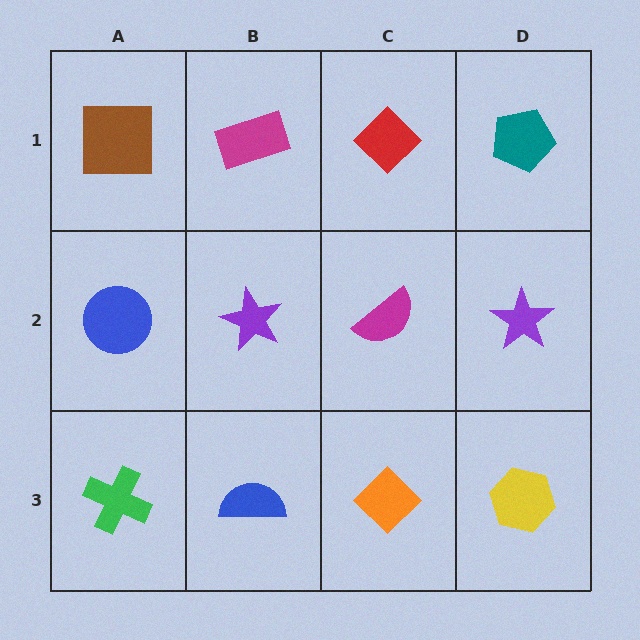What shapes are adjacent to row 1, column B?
A purple star (row 2, column B), a brown square (row 1, column A), a red diamond (row 1, column C).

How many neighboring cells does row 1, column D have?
2.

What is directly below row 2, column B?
A blue semicircle.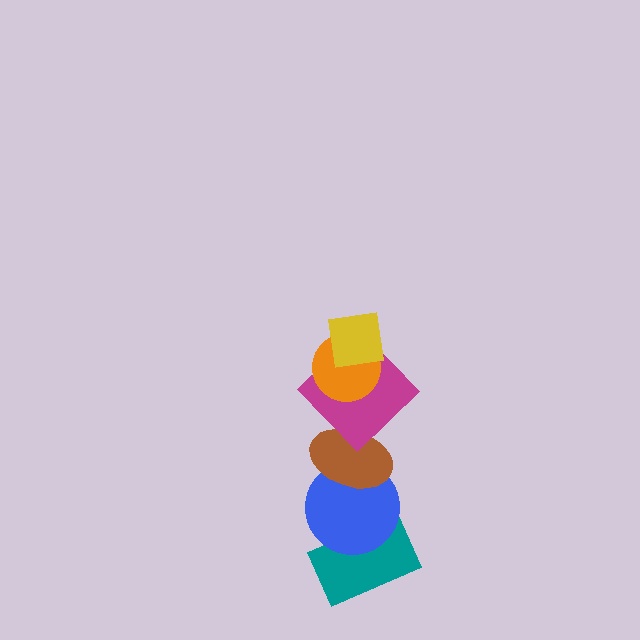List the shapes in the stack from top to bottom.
From top to bottom: the yellow square, the orange circle, the magenta diamond, the brown ellipse, the blue circle, the teal rectangle.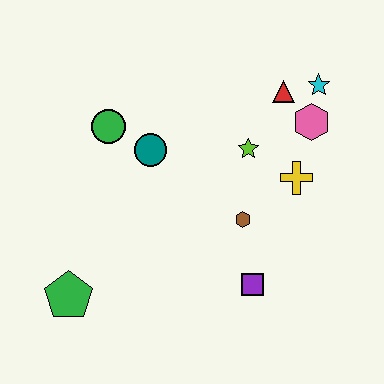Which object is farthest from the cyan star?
The green pentagon is farthest from the cyan star.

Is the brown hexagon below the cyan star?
Yes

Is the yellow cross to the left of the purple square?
No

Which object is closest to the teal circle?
The green circle is closest to the teal circle.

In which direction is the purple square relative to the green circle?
The purple square is below the green circle.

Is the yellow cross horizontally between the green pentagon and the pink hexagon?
Yes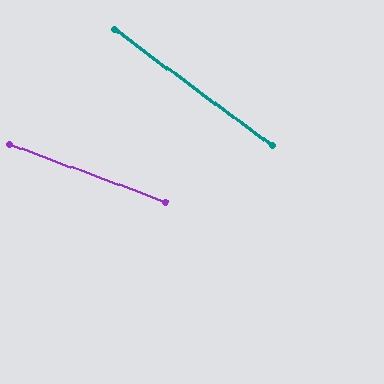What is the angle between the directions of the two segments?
Approximately 16 degrees.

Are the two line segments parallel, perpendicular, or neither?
Neither parallel nor perpendicular — they differ by about 16°.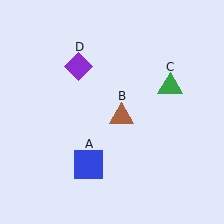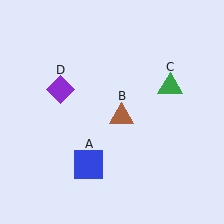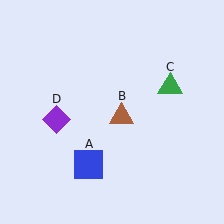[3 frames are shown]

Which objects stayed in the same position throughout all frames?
Blue square (object A) and brown triangle (object B) and green triangle (object C) remained stationary.